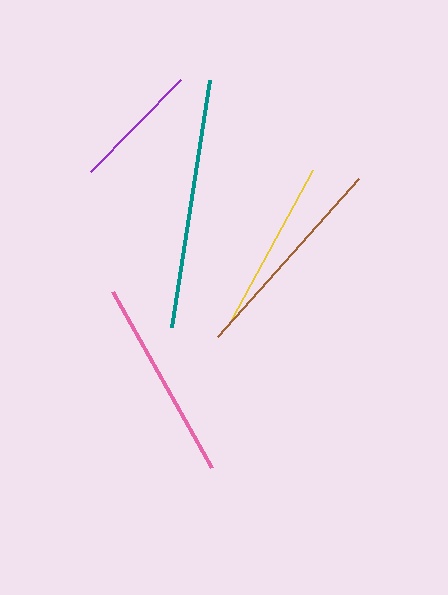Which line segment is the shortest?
The purple line is the shortest at approximately 128 pixels.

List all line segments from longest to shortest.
From longest to shortest: teal, brown, pink, yellow, purple.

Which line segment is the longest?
The teal line is the longest at approximately 250 pixels.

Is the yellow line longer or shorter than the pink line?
The pink line is longer than the yellow line.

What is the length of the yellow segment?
The yellow segment is approximately 170 pixels long.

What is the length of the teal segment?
The teal segment is approximately 250 pixels long.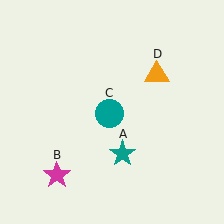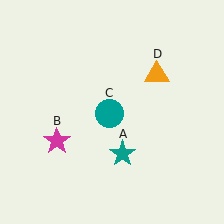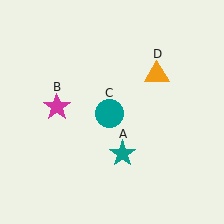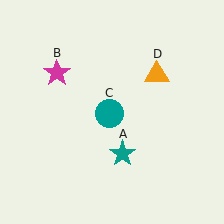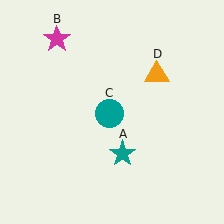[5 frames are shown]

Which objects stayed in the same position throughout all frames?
Teal star (object A) and teal circle (object C) and orange triangle (object D) remained stationary.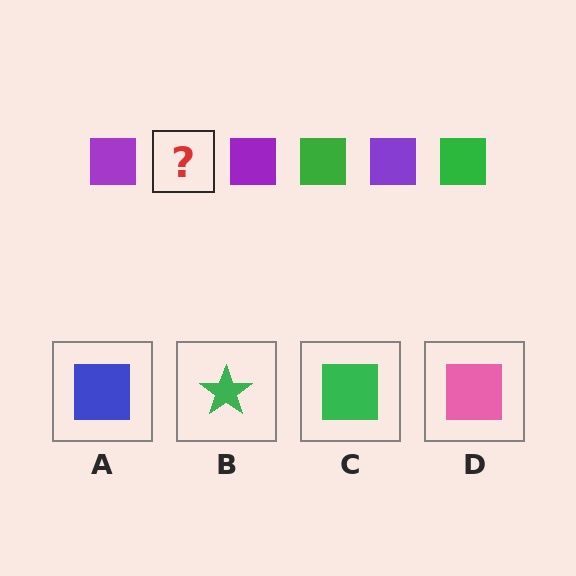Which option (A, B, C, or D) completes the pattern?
C.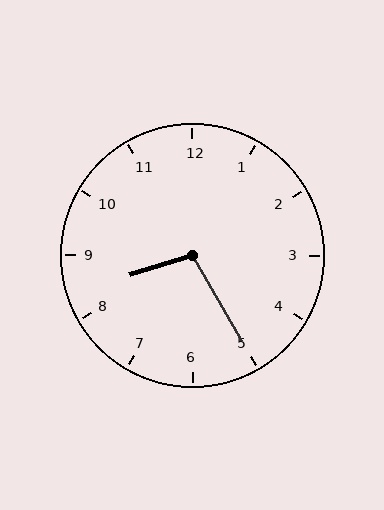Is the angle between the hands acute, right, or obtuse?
It is obtuse.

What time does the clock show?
8:25.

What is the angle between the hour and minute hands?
Approximately 102 degrees.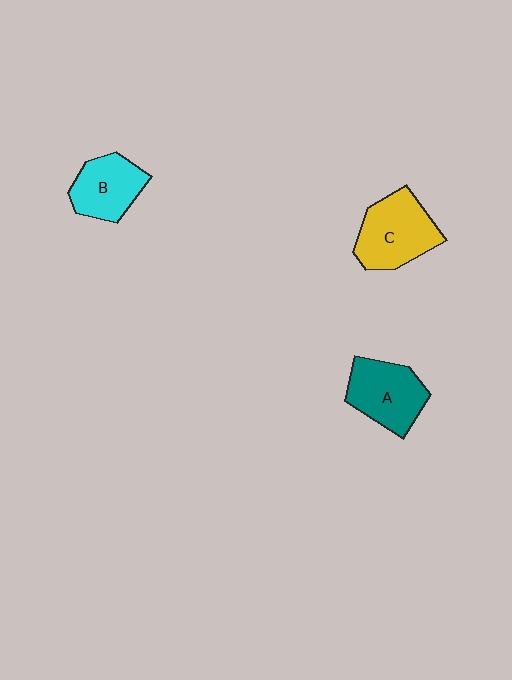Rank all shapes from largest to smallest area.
From largest to smallest: C (yellow), A (teal), B (cyan).